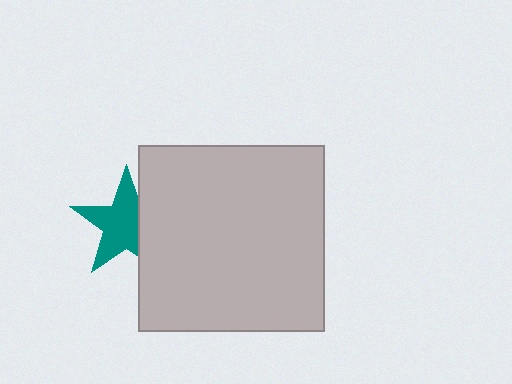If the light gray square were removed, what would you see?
You would see the complete teal star.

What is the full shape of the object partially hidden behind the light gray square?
The partially hidden object is a teal star.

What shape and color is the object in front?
The object in front is a light gray square.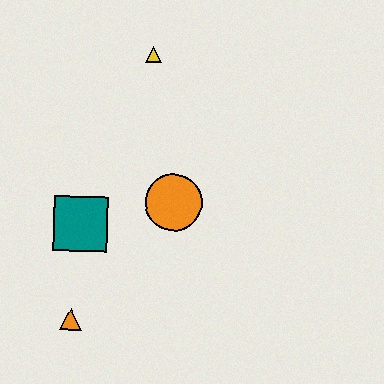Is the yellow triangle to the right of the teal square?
Yes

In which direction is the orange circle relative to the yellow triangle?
The orange circle is below the yellow triangle.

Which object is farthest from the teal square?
The yellow triangle is farthest from the teal square.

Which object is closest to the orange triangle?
The teal square is closest to the orange triangle.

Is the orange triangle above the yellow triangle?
No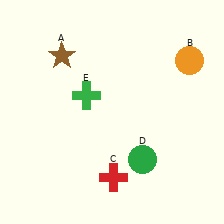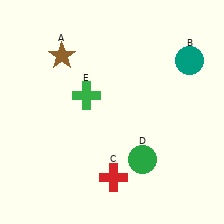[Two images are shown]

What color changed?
The circle (B) changed from orange in Image 1 to teal in Image 2.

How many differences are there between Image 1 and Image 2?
There is 1 difference between the two images.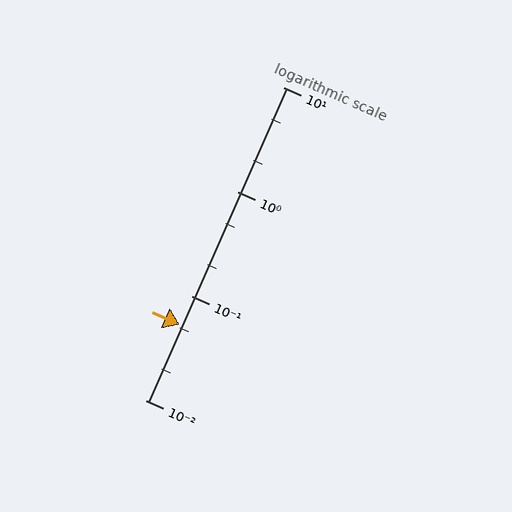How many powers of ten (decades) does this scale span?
The scale spans 3 decades, from 0.01 to 10.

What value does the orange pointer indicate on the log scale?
The pointer indicates approximately 0.053.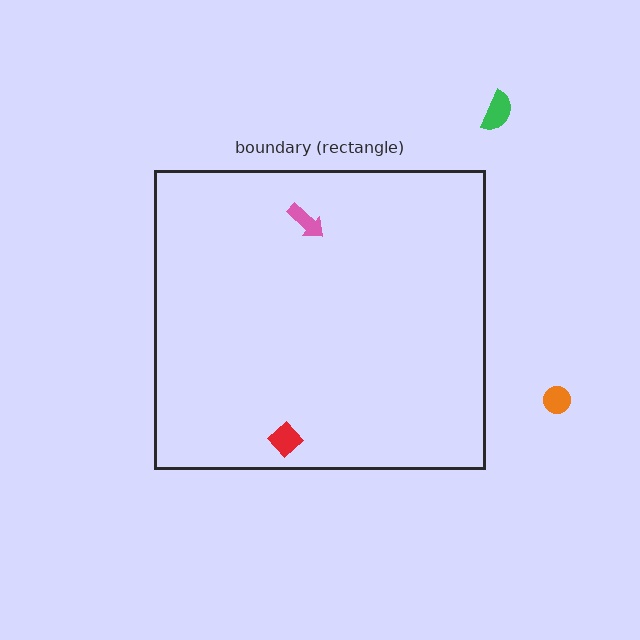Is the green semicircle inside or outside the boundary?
Outside.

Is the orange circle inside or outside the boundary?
Outside.